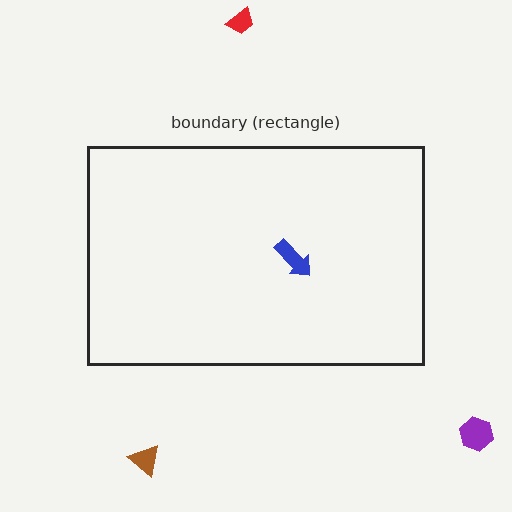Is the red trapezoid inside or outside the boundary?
Outside.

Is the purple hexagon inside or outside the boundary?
Outside.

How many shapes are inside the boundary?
1 inside, 3 outside.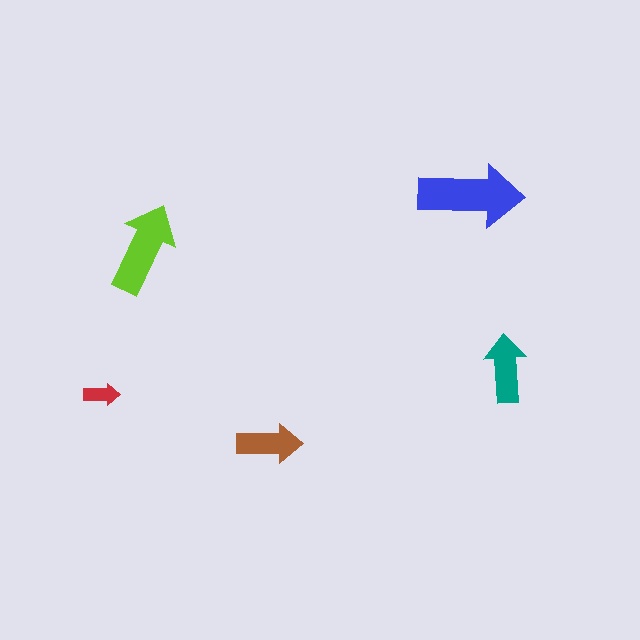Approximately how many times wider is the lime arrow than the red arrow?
About 2.5 times wider.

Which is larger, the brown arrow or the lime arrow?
The lime one.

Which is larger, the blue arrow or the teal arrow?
The blue one.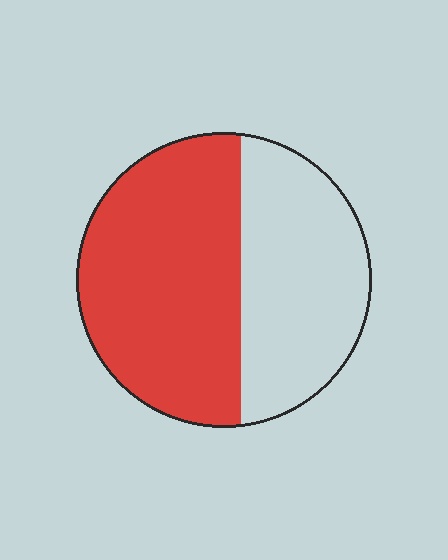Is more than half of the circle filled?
Yes.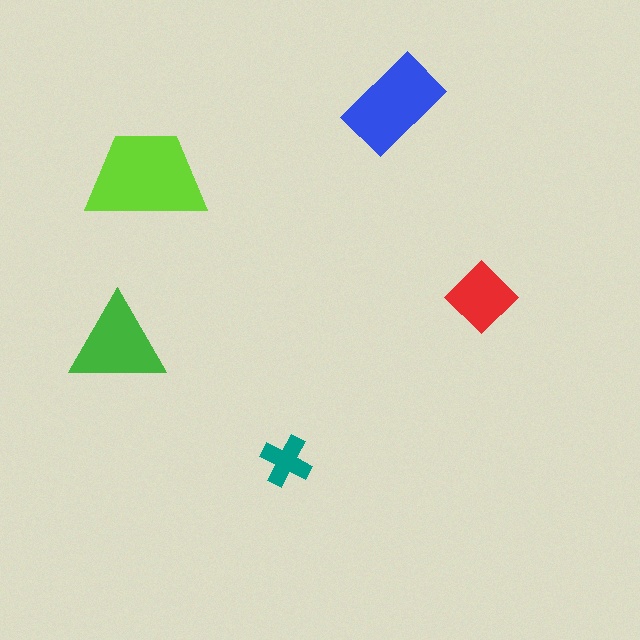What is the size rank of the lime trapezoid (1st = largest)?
1st.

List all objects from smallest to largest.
The teal cross, the red diamond, the green triangle, the blue rectangle, the lime trapezoid.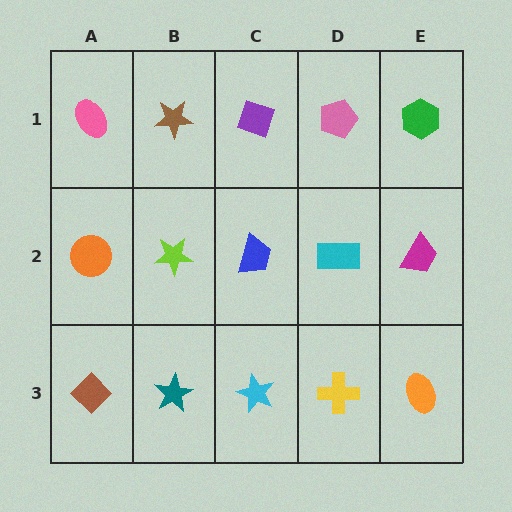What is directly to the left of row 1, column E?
A pink pentagon.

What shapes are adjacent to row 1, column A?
An orange circle (row 2, column A), a brown star (row 1, column B).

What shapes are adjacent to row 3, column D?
A cyan rectangle (row 2, column D), a cyan star (row 3, column C), an orange ellipse (row 3, column E).